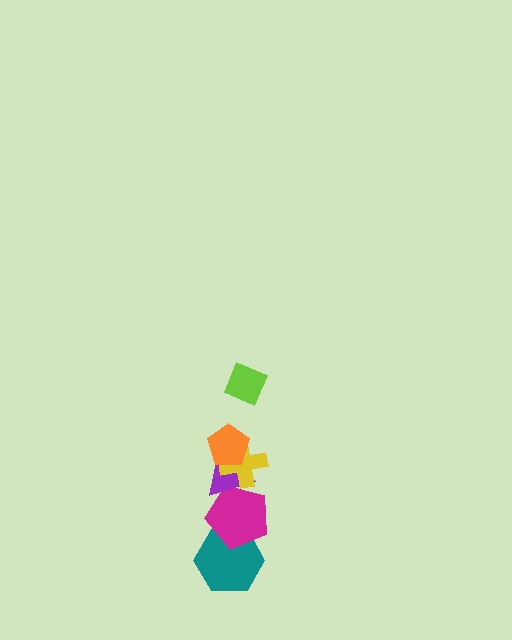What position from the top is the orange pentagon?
The orange pentagon is 2nd from the top.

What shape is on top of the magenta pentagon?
The purple triangle is on top of the magenta pentagon.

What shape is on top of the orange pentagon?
The lime diamond is on top of the orange pentagon.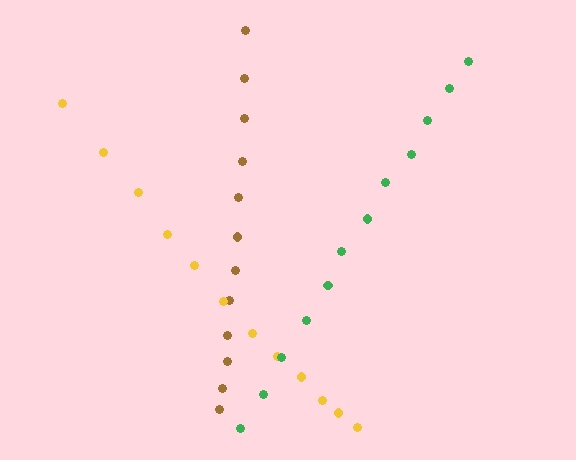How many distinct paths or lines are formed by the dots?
There are 3 distinct paths.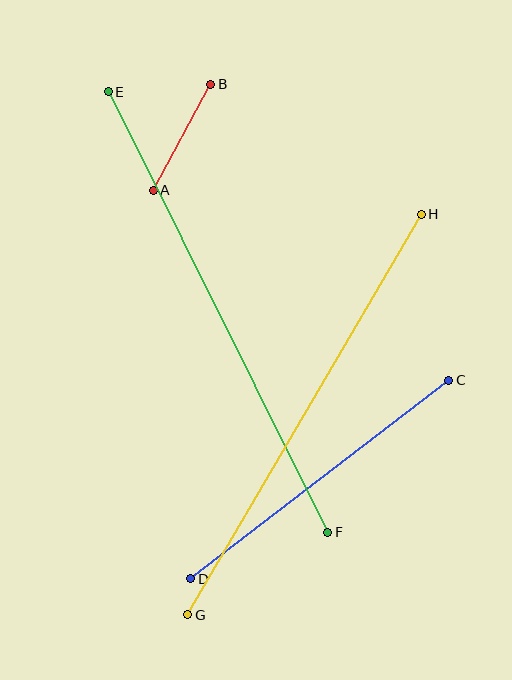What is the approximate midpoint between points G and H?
The midpoint is at approximately (305, 415) pixels.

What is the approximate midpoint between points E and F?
The midpoint is at approximately (218, 312) pixels.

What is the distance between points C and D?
The distance is approximately 325 pixels.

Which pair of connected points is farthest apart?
Points E and F are farthest apart.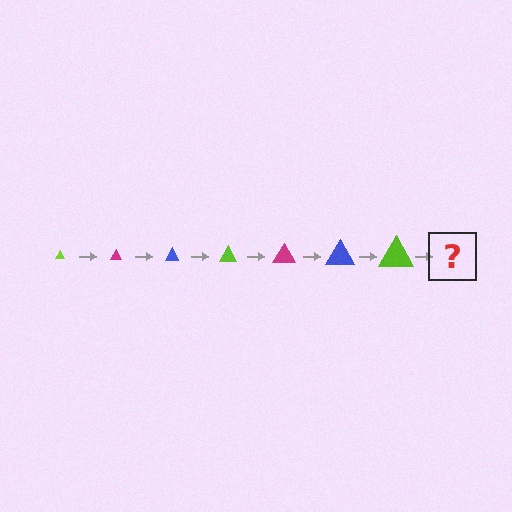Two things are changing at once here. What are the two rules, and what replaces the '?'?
The two rules are that the triangle grows larger each step and the color cycles through lime, magenta, and blue. The '?' should be a magenta triangle, larger than the previous one.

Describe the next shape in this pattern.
It should be a magenta triangle, larger than the previous one.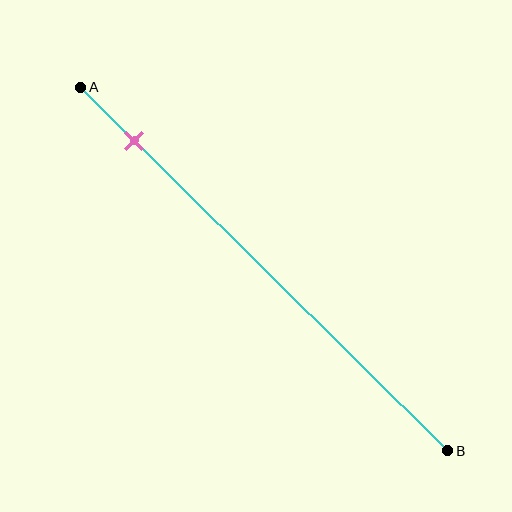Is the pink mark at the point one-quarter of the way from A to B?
No, the mark is at about 15% from A, not at the 25% one-quarter point.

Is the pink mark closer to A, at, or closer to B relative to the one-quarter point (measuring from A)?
The pink mark is closer to point A than the one-quarter point of segment AB.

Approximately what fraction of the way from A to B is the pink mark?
The pink mark is approximately 15% of the way from A to B.